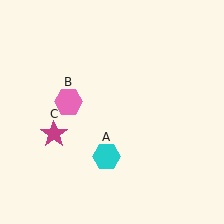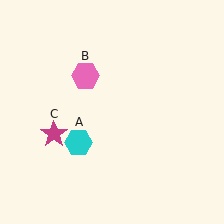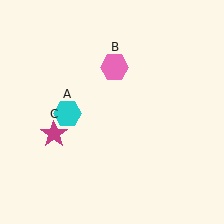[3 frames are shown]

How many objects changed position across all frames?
2 objects changed position: cyan hexagon (object A), pink hexagon (object B).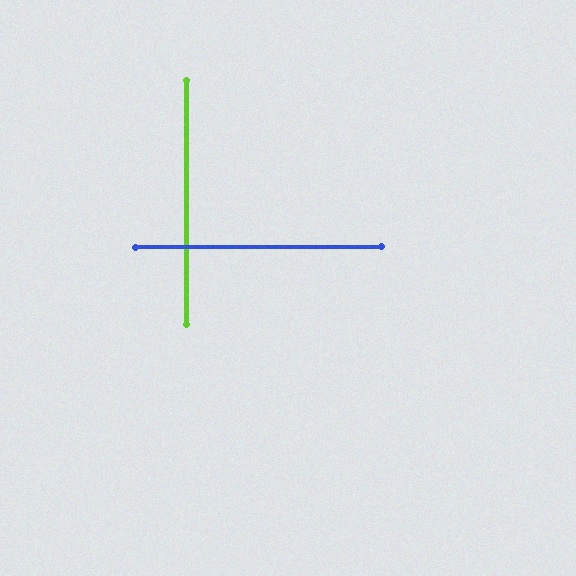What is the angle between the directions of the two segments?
Approximately 90 degrees.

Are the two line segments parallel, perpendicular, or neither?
Perpendicular — they meet at approximately 90°.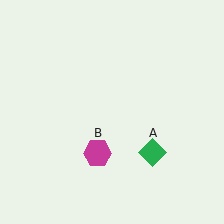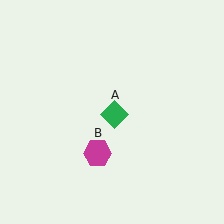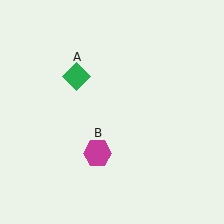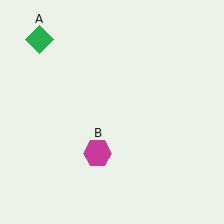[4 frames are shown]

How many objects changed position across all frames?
1 object changed position: green diamond (object A).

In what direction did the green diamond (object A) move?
The green diamond (object A) moved up and to the left.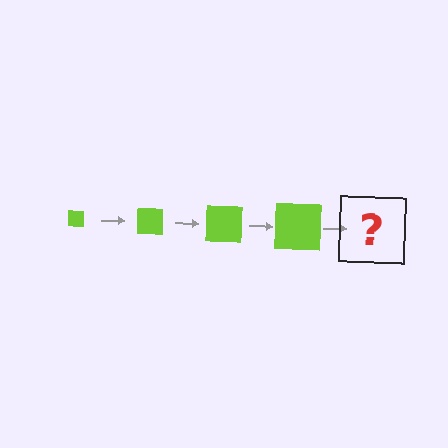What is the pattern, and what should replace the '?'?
The pattern is that the square gets progressively larger each step. The '?' should be a lime square, larger than the previous one.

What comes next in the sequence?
The next element should be a lime square, larger than the previous one.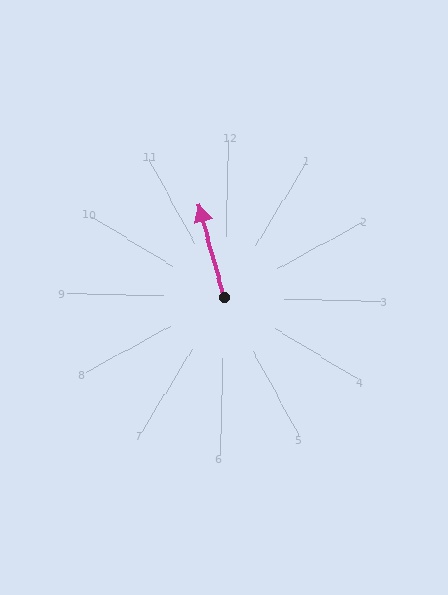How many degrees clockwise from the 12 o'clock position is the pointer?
Approximately 343 degrees.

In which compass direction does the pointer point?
North.